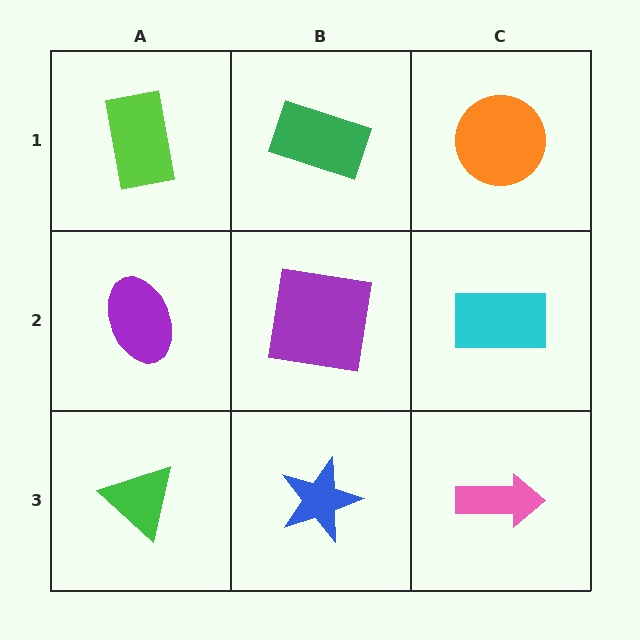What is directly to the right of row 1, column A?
A green rectangle.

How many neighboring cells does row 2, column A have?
3.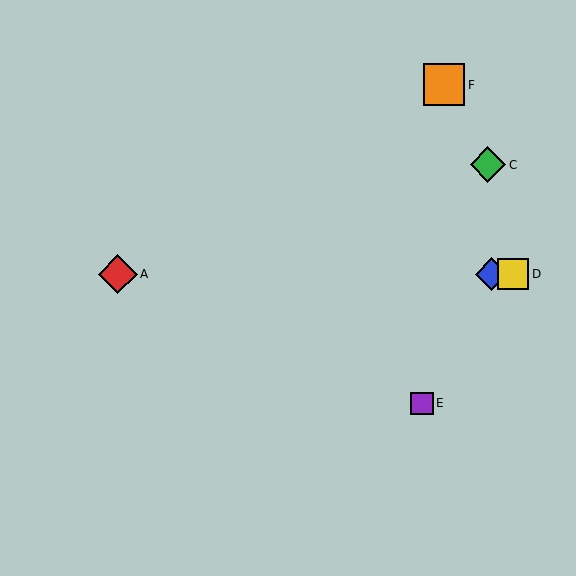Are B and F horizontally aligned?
No, B is at y≈274 and F is at y≈85.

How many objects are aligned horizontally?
3 objects (A, B, D) are aligned horizontally.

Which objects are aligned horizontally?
Objects A, B, D are aligned horizontally.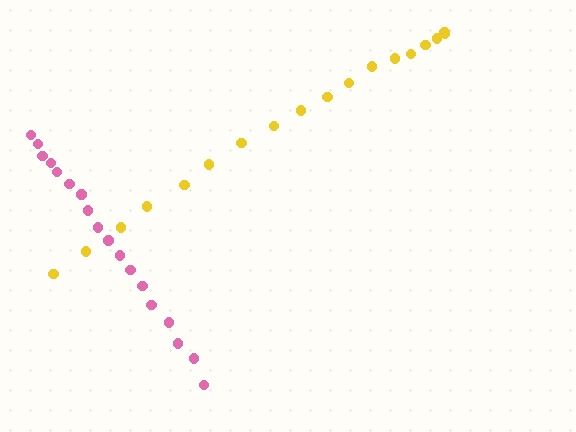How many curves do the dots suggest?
There are 2 distinct paths.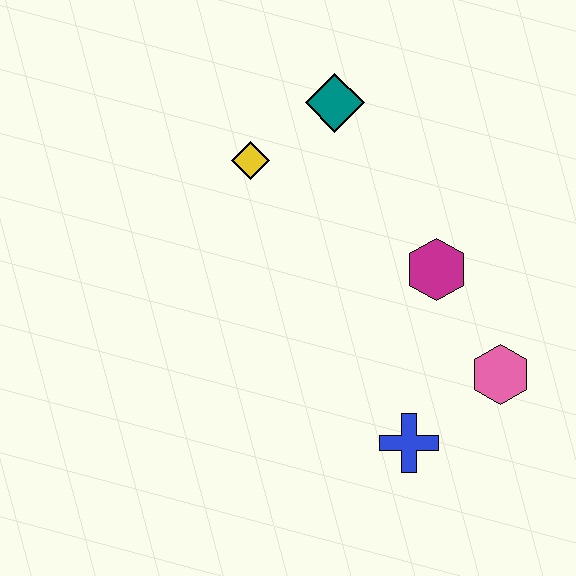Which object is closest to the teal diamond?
The yellow diamond is closest to the teal diamond.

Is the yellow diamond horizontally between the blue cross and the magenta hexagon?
No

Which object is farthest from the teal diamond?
The blue cross is farthest from the teal diamond.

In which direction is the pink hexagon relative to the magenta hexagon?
The pink hexagon is below the magenta hexagon.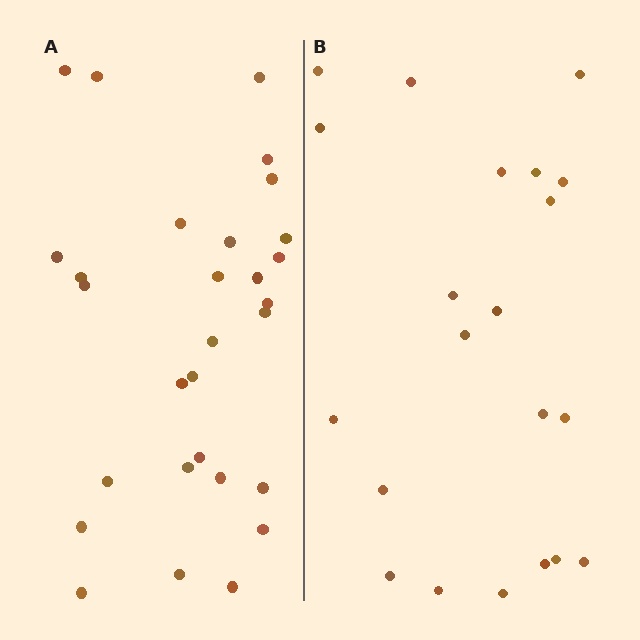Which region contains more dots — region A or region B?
Region A (the left region) has more dots.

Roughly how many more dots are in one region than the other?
Region A has roughly 8 or so more dots than region B.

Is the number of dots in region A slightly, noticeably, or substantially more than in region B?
Region A has noticeably more, but not dramatically so. The ratio is roughly 1.4 to 1.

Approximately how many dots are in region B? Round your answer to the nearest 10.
About 20 dots. (The exact count is 21, which rounds to 20.)